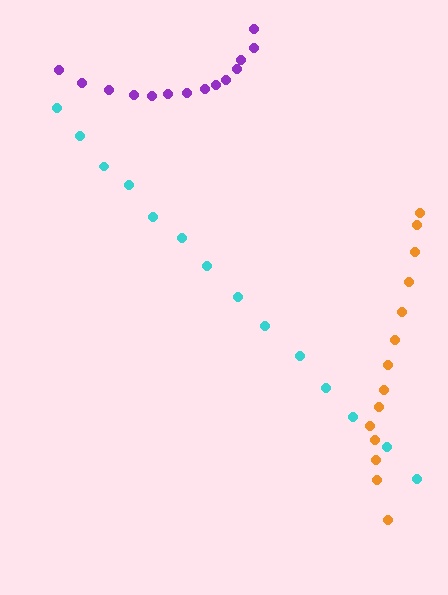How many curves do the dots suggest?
There are 3 distinct paths.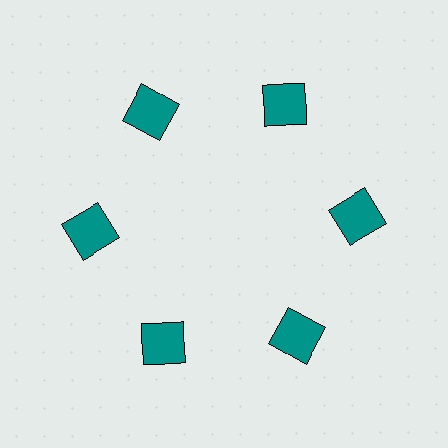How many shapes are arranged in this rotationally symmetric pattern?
There are 6 shapes, arranged in 6 groups of 1.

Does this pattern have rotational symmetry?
Yes, this pattern has 6-fold rotational symmetry. It looks the same after rotating 60 degrees around the center.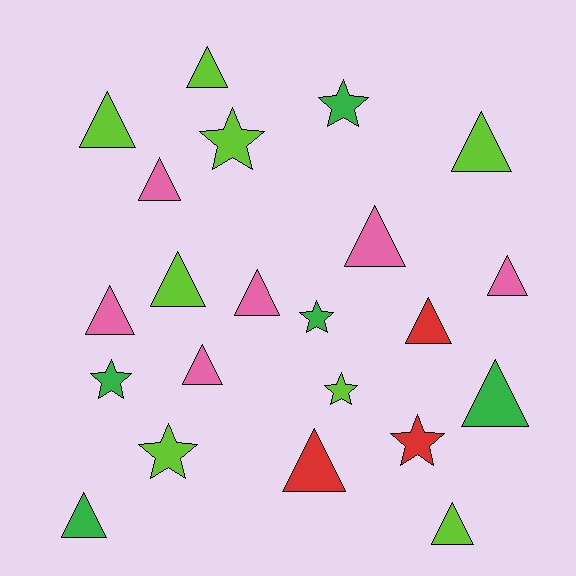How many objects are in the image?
There are 22 objects.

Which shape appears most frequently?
Triangle, with 15 objects.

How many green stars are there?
There are 3 green stars.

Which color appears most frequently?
Lime, with 8 objects.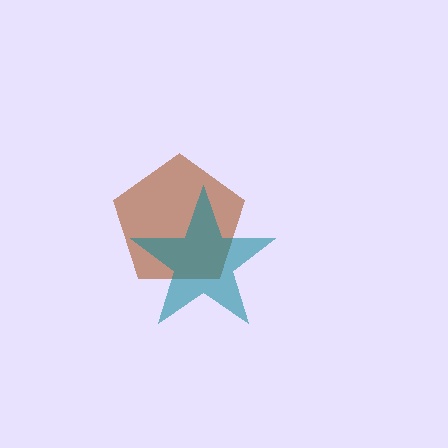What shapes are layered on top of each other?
The layered shapes are: a brown pentagon, a teal star.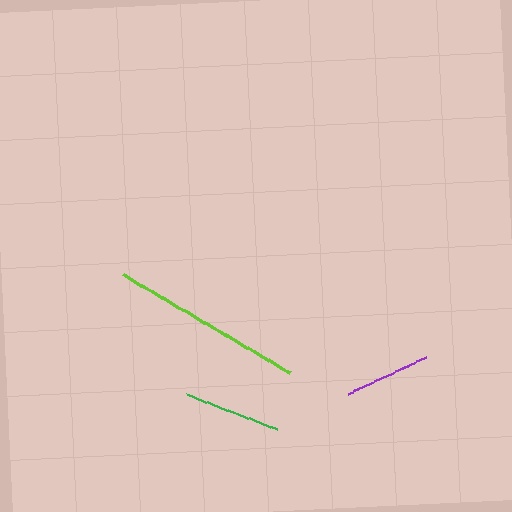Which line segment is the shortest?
The purple line is the shortest at approximately 87 pixels.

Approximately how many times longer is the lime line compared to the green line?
The lime line is approximately 2.0 times the length of the green line.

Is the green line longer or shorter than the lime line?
The lime line is longer than the green line.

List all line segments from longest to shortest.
From longest to shortest: lime, green, purple.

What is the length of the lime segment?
The lime segment is approximately 194 pixels long.